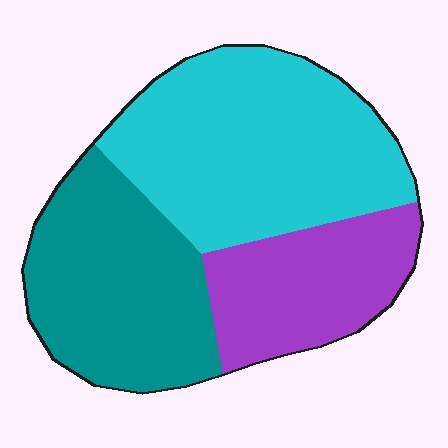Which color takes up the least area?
Purple, at roughly 25%.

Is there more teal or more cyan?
Cyan.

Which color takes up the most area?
Cyan, at roughly 45%.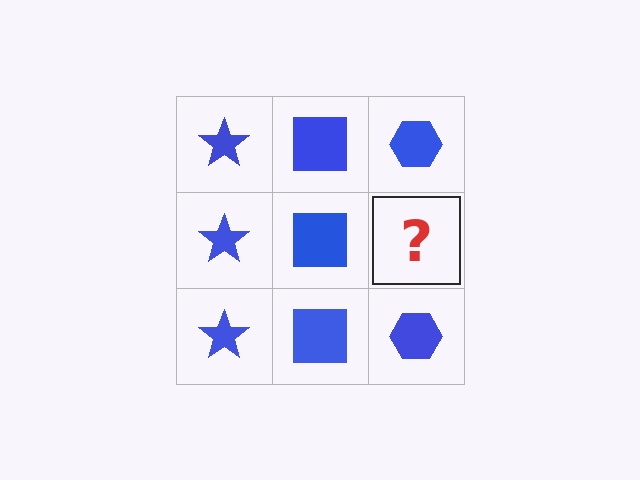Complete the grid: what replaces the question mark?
The question mark should be replaced with a blue hexagon.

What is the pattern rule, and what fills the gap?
The rule is that each column has a consistent shape. The gap should be filled with a blue hexagon.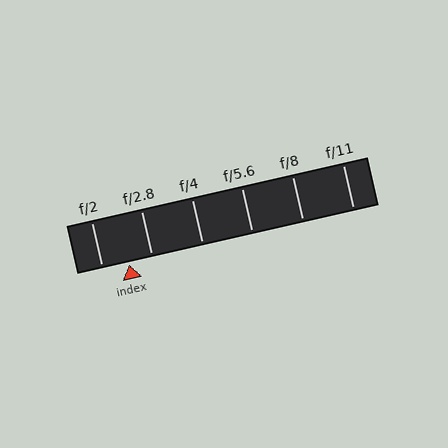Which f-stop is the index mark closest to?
The index mark is closest to f/2.8.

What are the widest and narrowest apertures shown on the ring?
The widest aperture shown is f/2 and the narrowest is f/11.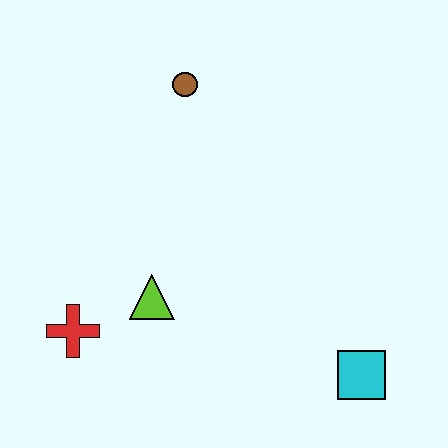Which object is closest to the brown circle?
The lime triangle is closest to the brown circle.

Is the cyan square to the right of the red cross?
Yes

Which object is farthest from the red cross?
The cyan square is farthest from the red cross.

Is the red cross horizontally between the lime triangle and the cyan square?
No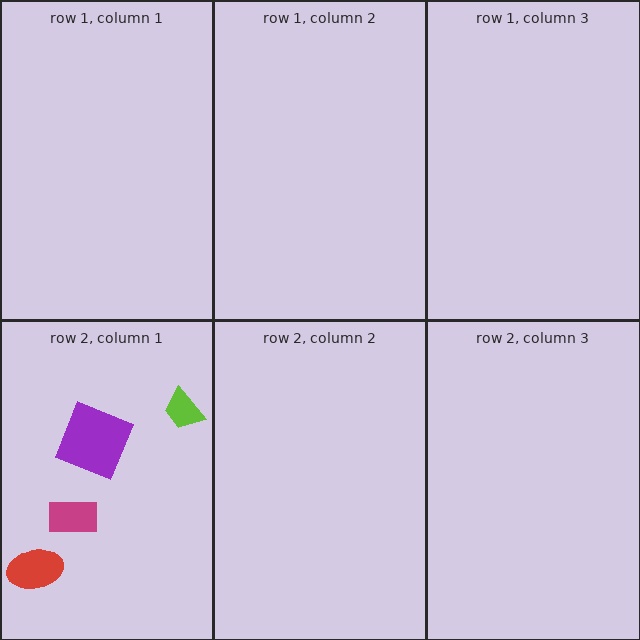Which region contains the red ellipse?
The row 2, column 1 region.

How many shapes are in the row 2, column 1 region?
4.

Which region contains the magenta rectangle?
The row 2, column 1 region.